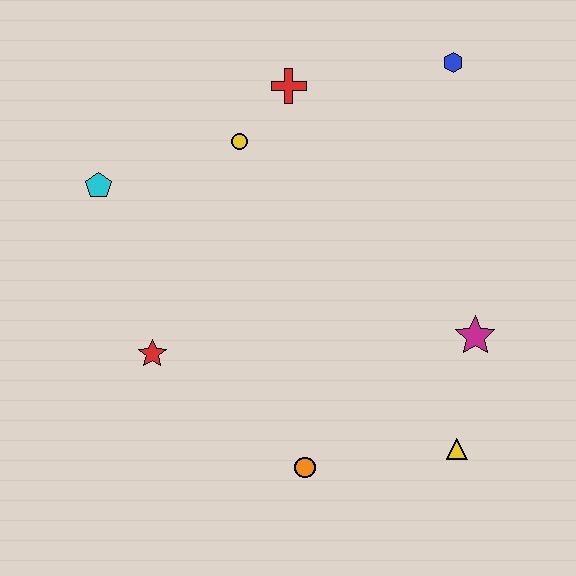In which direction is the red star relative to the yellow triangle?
The red star is to the left of the yellow triangle.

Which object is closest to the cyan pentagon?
The yellow circle is closest to the cyan pentagon.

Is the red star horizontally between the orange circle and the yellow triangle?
No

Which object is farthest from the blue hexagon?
The orange circle is farthest from the blue hexagon.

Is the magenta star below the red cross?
Yes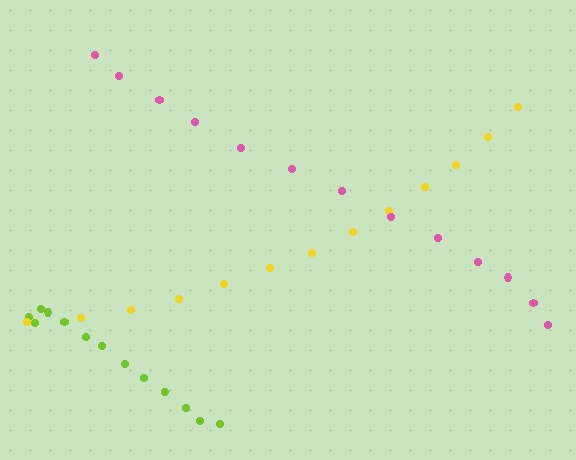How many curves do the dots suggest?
There are 3 distinct paths.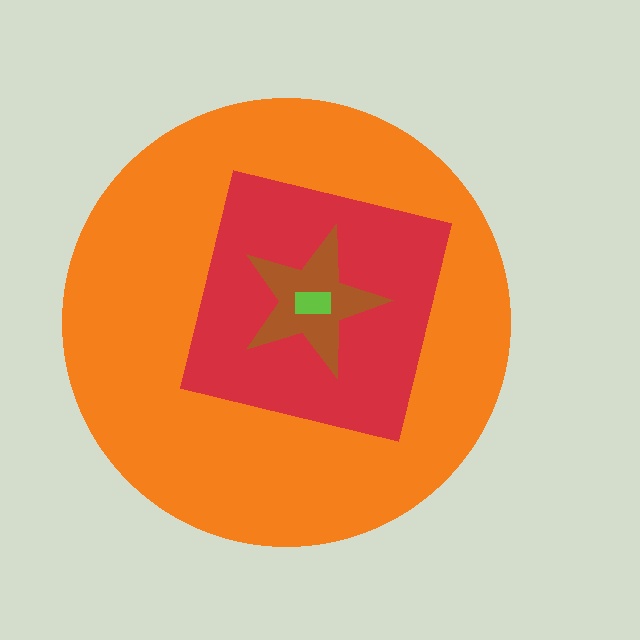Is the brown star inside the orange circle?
Yes.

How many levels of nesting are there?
4.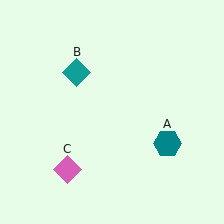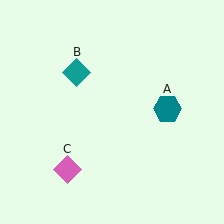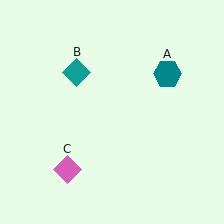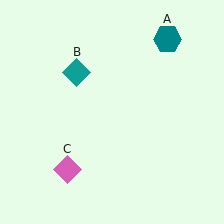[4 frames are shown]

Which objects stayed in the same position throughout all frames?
Teal diamond (object B) and pink diamond (object C) remained stationary.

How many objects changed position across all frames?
1 object changed position: teal hexagon (object A).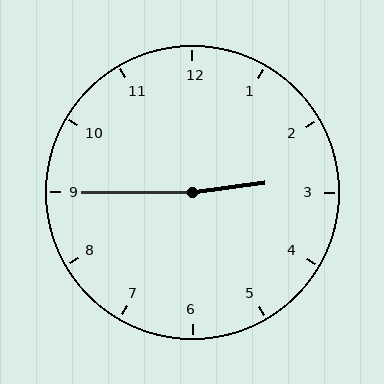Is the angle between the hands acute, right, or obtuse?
It is obtuse.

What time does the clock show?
2:45.